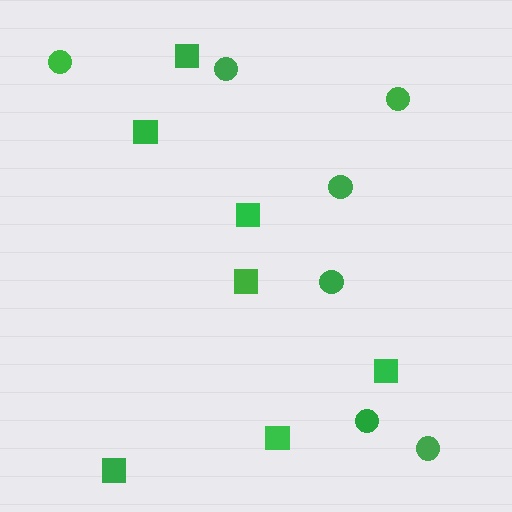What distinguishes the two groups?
There are 2 groups: one group of circles (7) and one group of squares (7).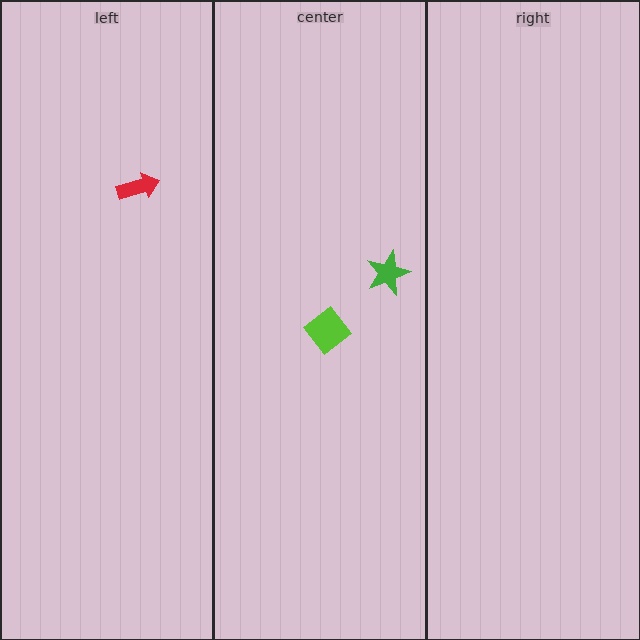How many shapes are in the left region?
1.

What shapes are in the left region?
The red arrow.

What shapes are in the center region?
The lime diamond, the green star.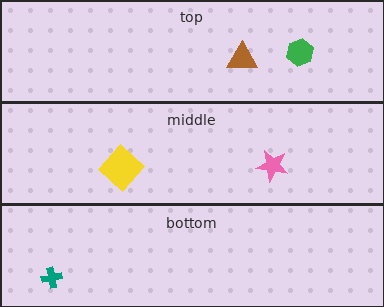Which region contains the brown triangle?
The top region.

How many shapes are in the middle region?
2.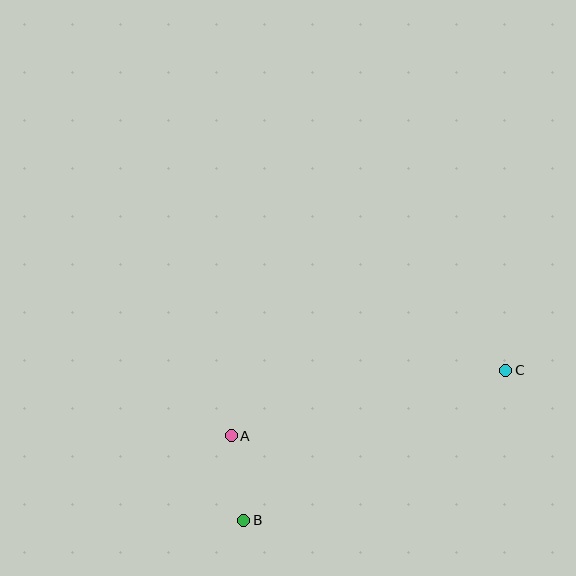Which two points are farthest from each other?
Points B and C are farthest from each other.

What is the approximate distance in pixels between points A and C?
The distance between A and C is approximately 282 pixels.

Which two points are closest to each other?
Points A and B are closest to each other.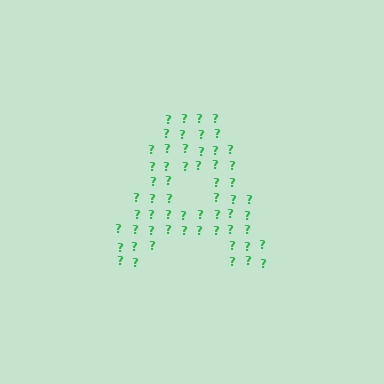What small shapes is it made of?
It is made of small question marks.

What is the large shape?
The large shape is the letter A.